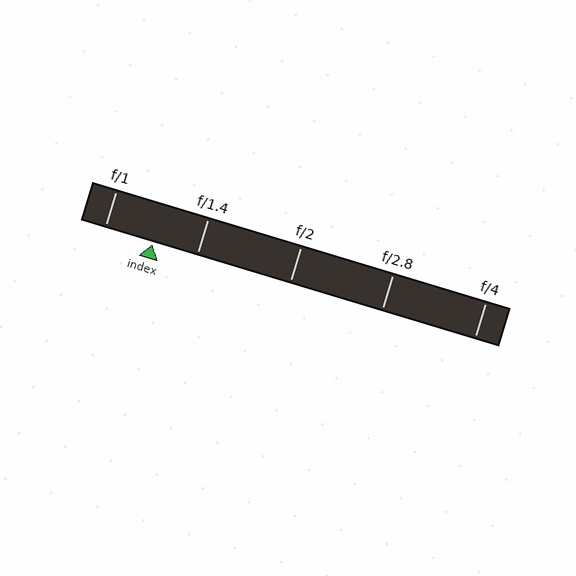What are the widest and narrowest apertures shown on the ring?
The widest aperture shown is f/1 and the narrowest is f/4.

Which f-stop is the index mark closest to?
The index mark is closest to f/1.4.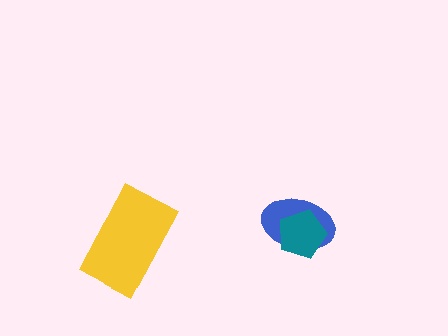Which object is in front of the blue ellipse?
The teal pentagon is in front of the blue ellipse.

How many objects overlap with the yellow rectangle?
0 objects overlap with the yellow rectangle.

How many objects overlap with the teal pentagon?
1 object overlaps with the teal pentagon.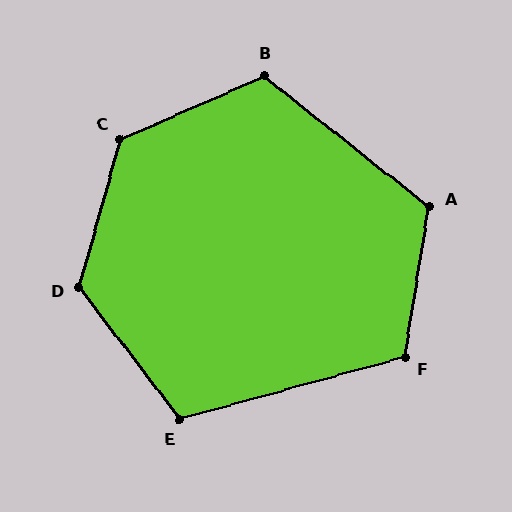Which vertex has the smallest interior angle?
E, at approximately 112 degrees.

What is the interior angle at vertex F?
Approximately 115 degrees (obtuse).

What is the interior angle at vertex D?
Approximately 127 degrees (obtuse).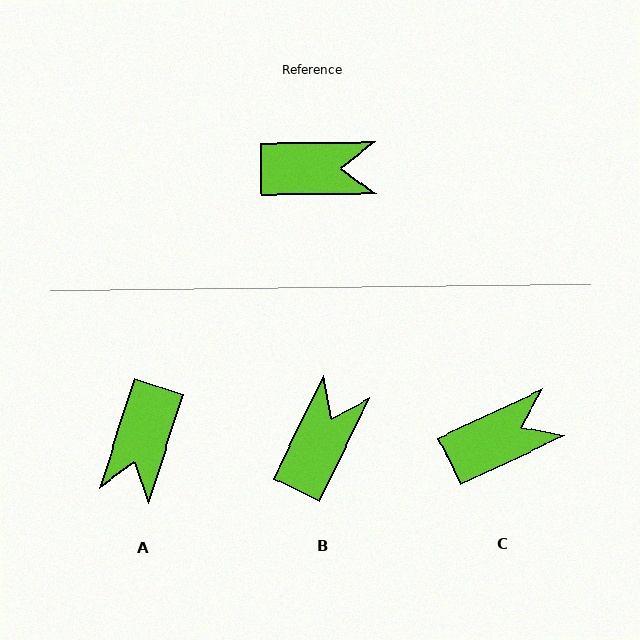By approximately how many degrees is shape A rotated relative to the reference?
Approximately 108 degrees clockwise.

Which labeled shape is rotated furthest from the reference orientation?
A, about 108 degrees away.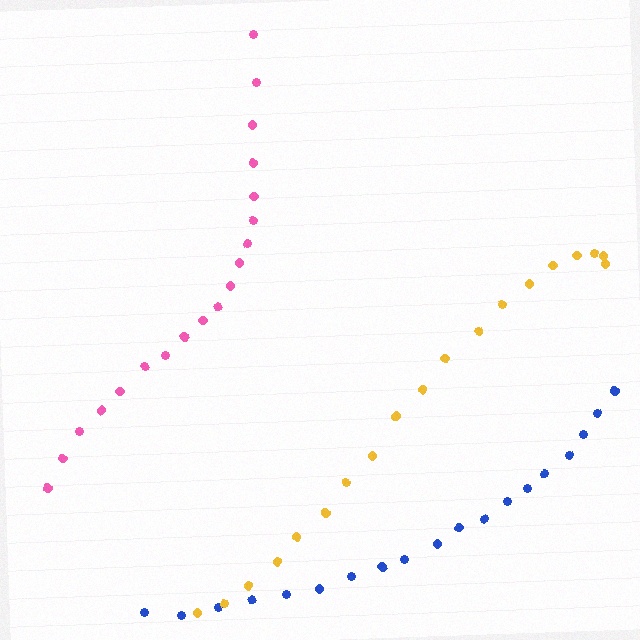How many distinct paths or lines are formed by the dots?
There are 3 distinct paths.